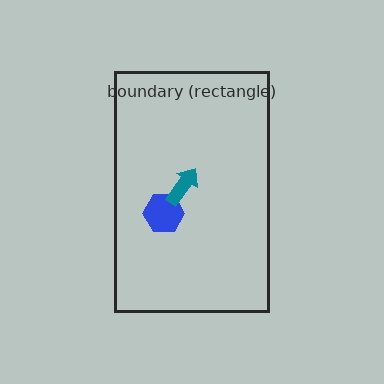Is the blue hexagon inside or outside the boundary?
Inside.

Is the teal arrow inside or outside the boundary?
Inside.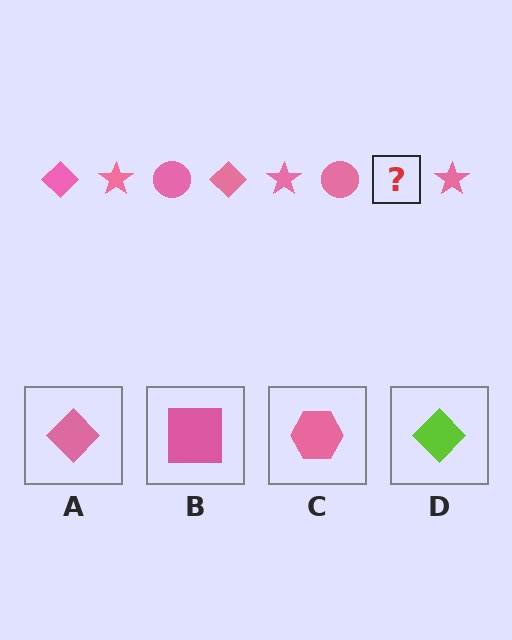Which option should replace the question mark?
Option A.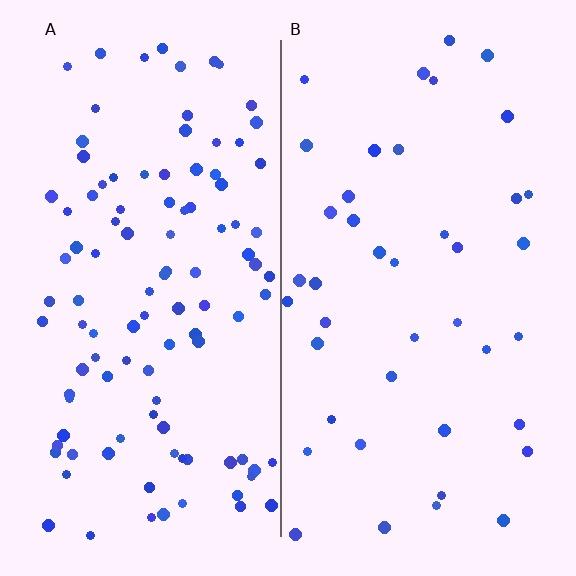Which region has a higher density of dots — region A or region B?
A (the left).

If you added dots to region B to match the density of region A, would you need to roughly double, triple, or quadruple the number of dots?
Approximately triple.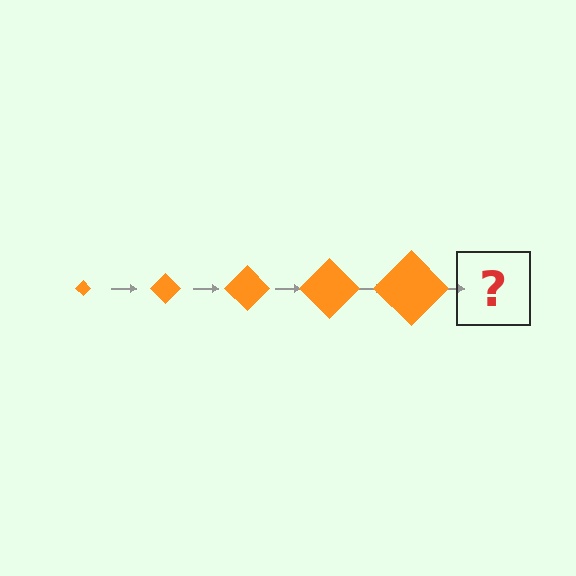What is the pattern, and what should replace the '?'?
The pattern is that the diamond gets progressively larger each step. The '?' should be an orange diamond, larger than the previous one.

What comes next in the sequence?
The next element should be an orange diamond, larger than the previous one.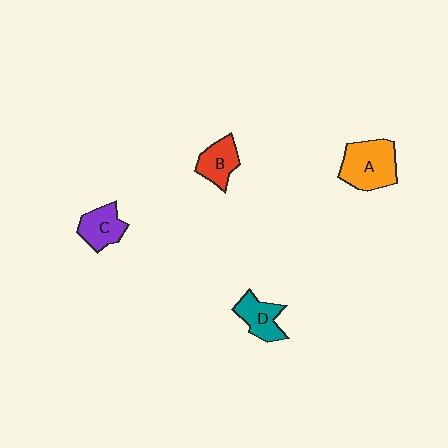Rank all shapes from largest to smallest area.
From largest to smallest: A (orange), C (purple), D (teal), B (red).